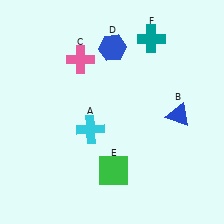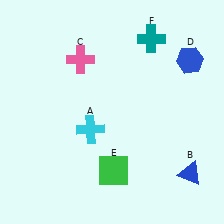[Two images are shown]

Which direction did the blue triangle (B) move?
The blue triangle (B) moved down.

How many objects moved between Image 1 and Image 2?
2 objects moved between the two images.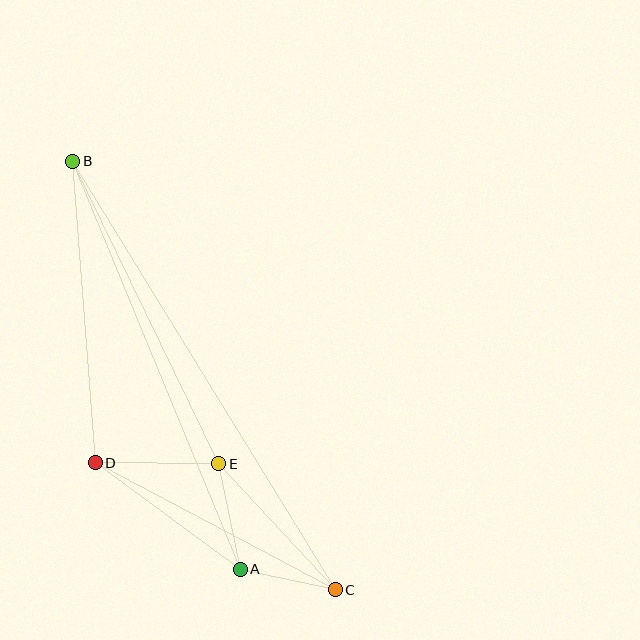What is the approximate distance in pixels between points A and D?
The distance between A and D is approximately 180 pixels.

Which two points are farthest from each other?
Points B and C are farthest from each other.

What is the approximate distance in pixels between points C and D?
The distance between C and D is approximately 271 pixels.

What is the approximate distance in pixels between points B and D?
The distance between B and D is approximately 303 pixels.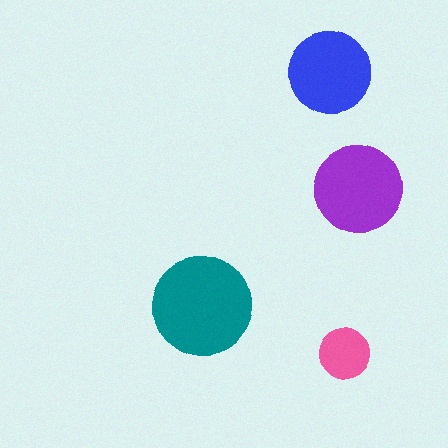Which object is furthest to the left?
The teal circle is leftmost.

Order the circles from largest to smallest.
the teal one, the purple one, the blue one, the pink one.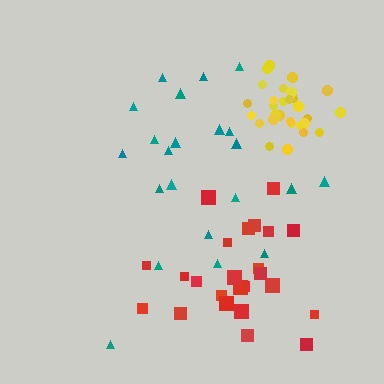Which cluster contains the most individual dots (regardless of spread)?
Yellow (30).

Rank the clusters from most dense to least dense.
yellow, red, teal.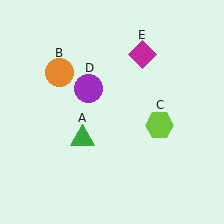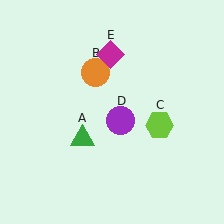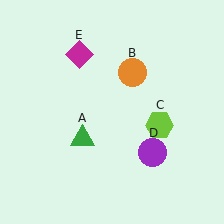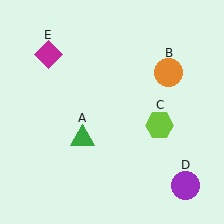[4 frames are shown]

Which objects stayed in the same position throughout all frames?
Green triangle (object A) and lime hexagon (object C) remained stationary.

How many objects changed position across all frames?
3 objects changed position: orange circle (object B), purple circle (object D), magenta diamond (object E).